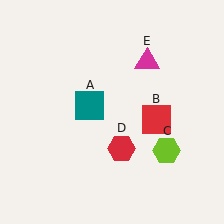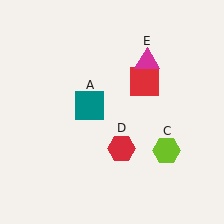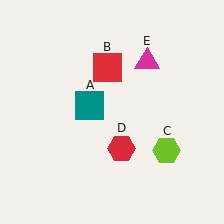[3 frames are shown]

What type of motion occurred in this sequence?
The red square (object B) rotated counterclockwise around the center of the scene.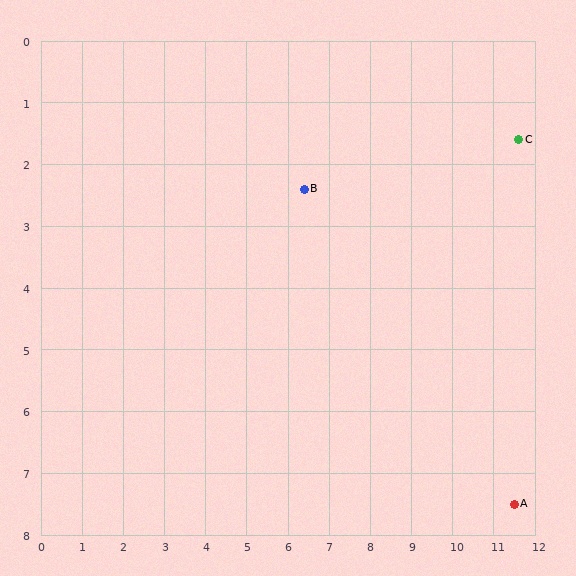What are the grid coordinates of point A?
Point A is at approximately (11.5, 7.5).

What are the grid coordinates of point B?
Point B is at approximately (6.4, 2.4).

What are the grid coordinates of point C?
Point C is at approximately (11.6, 1.6).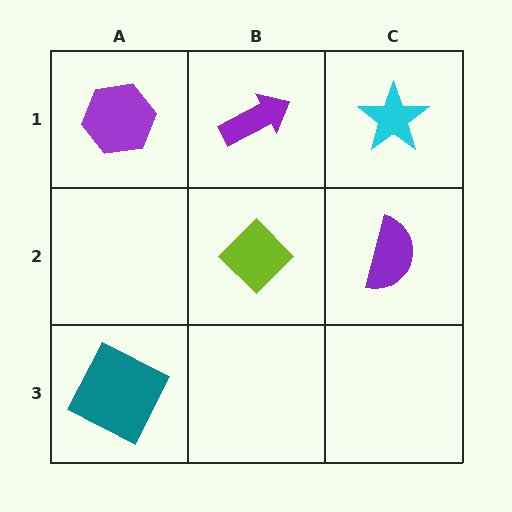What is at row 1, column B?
A purple arrow.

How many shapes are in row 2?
2 shapes.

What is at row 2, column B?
A lime diamond.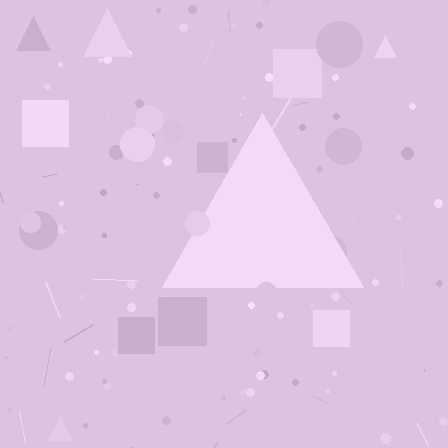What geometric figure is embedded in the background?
A triangle is embedded in the background.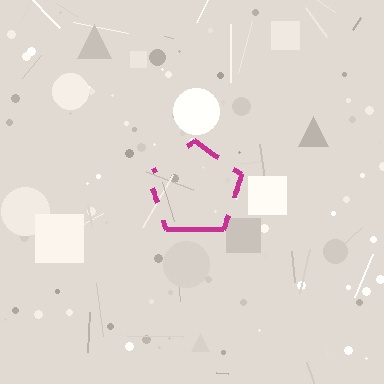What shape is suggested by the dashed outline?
The dashed outline suggests a pentagon.